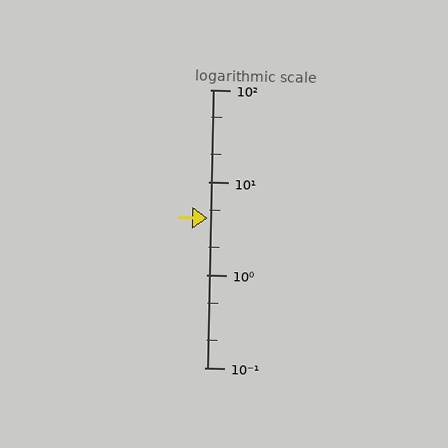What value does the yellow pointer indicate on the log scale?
The pointer indicates approximately 4.1.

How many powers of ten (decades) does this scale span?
The scale spans 3 decades, from 0.1 to 100.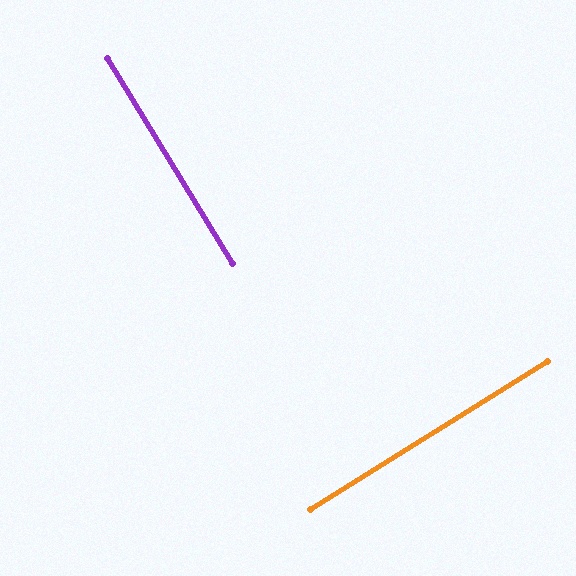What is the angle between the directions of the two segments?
Approximately 89 degrees.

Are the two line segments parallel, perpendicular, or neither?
Perpendicular — they meet at approximately 89°.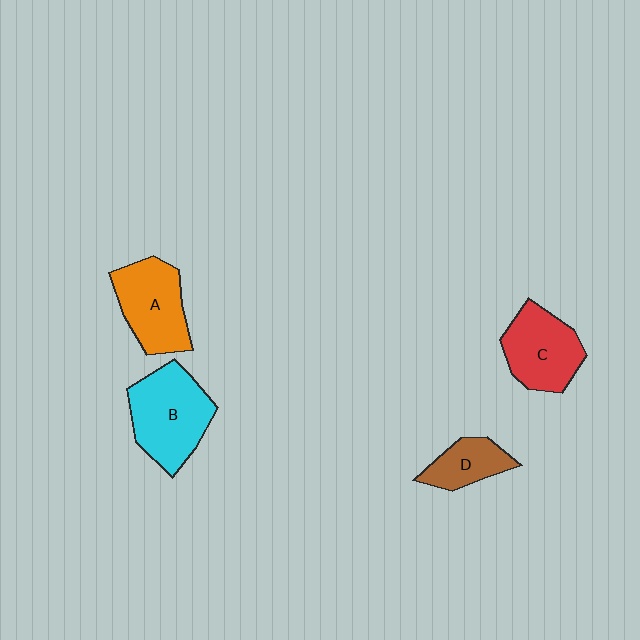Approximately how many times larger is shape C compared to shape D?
Approximately 1.6 times.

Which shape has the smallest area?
Shape D (brown).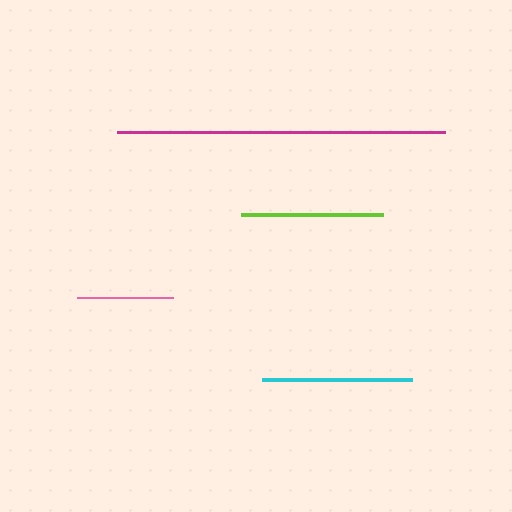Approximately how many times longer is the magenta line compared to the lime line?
The magenta line is approximately 2.3 times the length of the lime line.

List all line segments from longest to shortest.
From longest to shortest: magenta, cyan, lime, pink.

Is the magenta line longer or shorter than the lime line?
The magenta line is longer than the lime line.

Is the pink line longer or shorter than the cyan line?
The cyan line is longer than the pink line.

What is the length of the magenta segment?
The magenta segment is approximately 328 pixels long.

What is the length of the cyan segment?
The cyan segment is approximately 150 pixels long.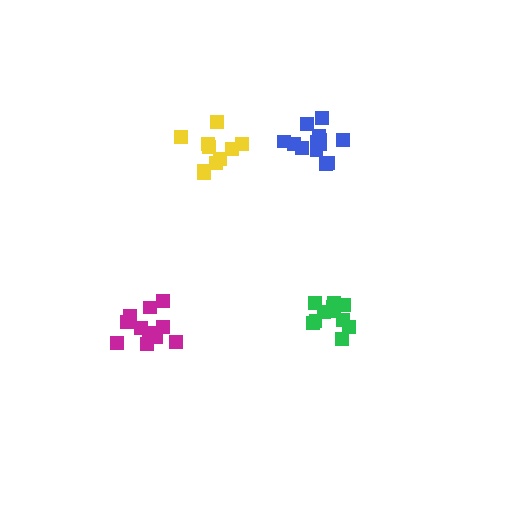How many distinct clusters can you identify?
There are 4 distinct clusters.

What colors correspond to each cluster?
The clusters are colored: blue, green, yellow, magenta.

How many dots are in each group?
Group 1: 13 dots, Group 2: 11 dots, Group 3: 10 dots, Group 4: 11 dots (45 total).